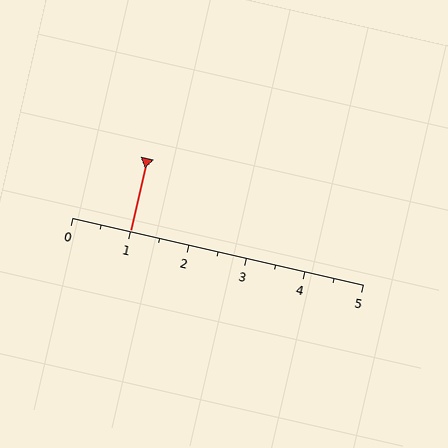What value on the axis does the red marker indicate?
The marker indicates approximately 1.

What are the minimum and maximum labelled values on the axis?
The axis runs from 0 to 5.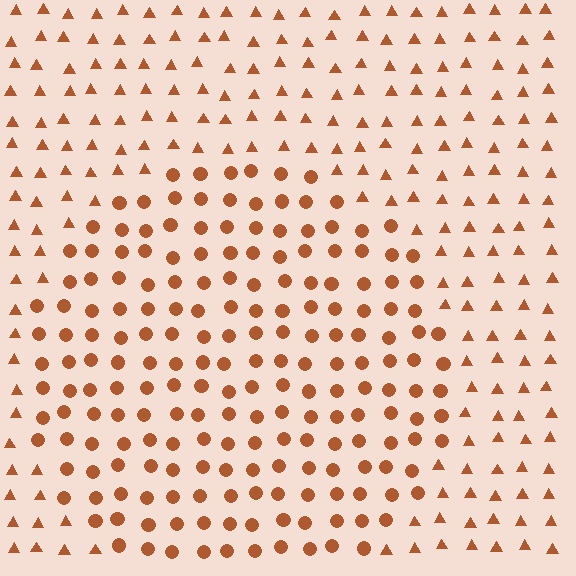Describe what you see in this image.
The image is filled with small brown elements arranged in a uniform grid. A circle-shaped region contains circles, while the surrounding area contains triangles. The boundary is defined purely by the change in element shape.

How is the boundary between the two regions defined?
The boundary is defined by a change in element shape: circles inside vs. triangles outside. All elements share the same color and spacing.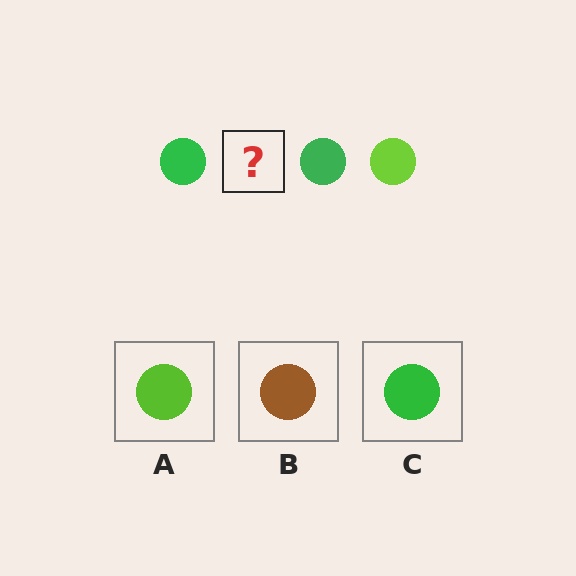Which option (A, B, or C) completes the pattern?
A.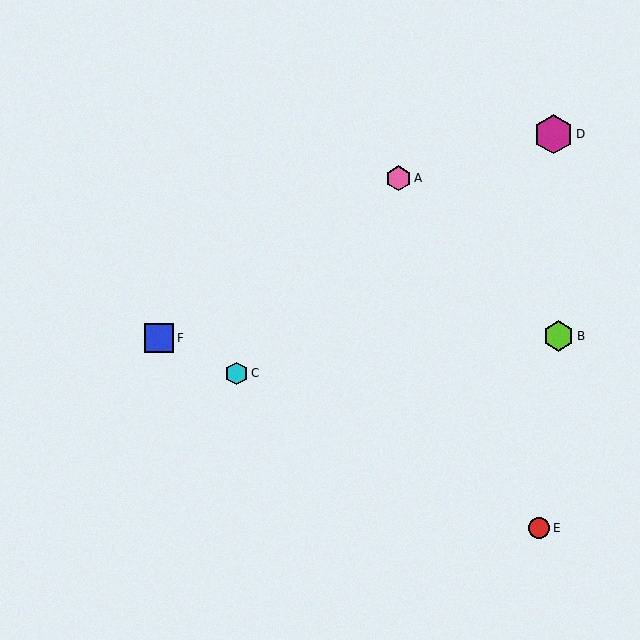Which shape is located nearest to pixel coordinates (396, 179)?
The pink hexagon (labeled A) at (398, 178) is nearest to that location.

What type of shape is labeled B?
Shape B is a lime hexagon.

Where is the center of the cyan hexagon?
The center of the cyan hexagon is at (237, 373).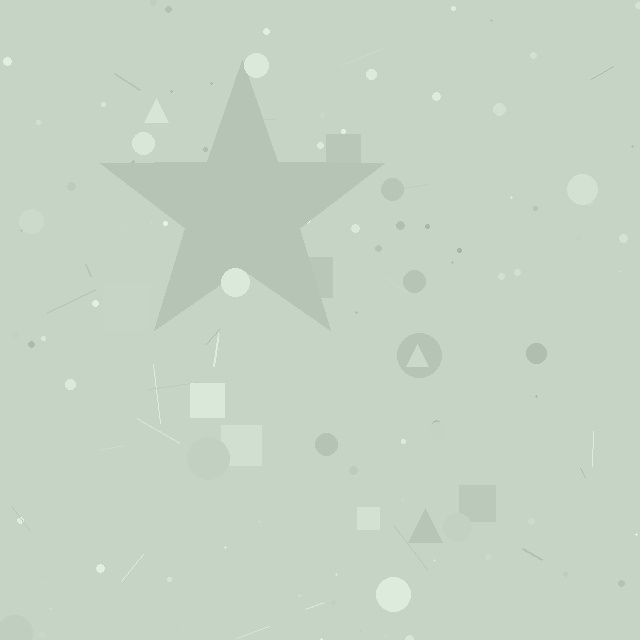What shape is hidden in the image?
A star is hidden in the image.